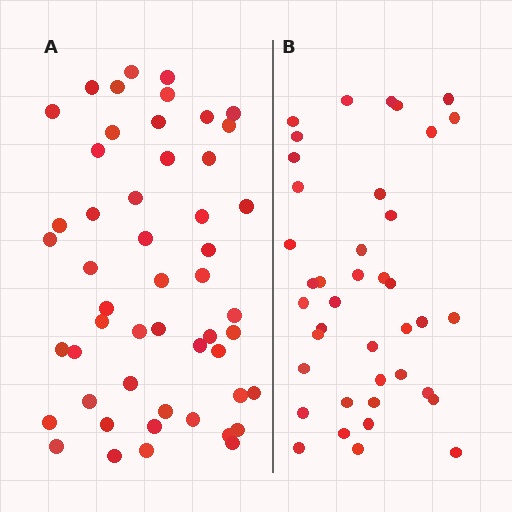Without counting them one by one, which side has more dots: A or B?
Region A (the left region) has more dots.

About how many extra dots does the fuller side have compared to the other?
Region A has roughly 12 or so more dots than region B.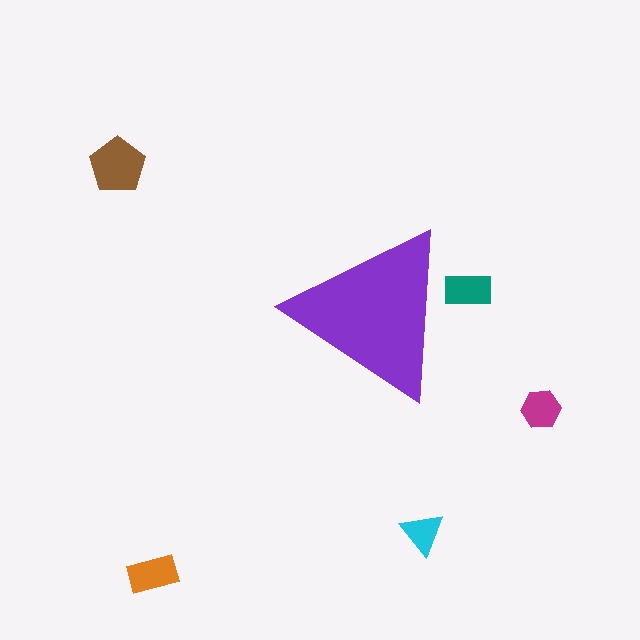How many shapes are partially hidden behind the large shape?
1 shape is partially hidden.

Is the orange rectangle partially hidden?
No, the orange rectangle is fully visible.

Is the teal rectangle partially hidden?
Yes, the teal rectangle is partially hidden behind the purple triangle.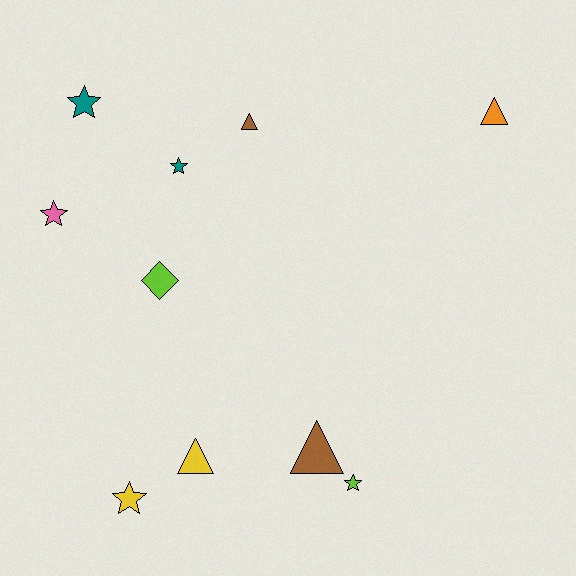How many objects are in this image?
There are 10 objects.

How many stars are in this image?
There are 5 stars.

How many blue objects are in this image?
There are no blue objects.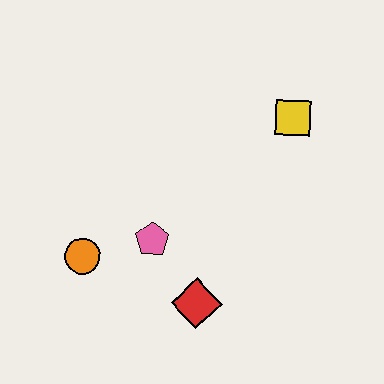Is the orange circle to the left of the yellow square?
Yes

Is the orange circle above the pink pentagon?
No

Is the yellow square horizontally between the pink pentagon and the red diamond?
No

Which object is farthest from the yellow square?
The orange circle is farthest from the yellow square.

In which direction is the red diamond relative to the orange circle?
The red diamond is to the right of the orange circle.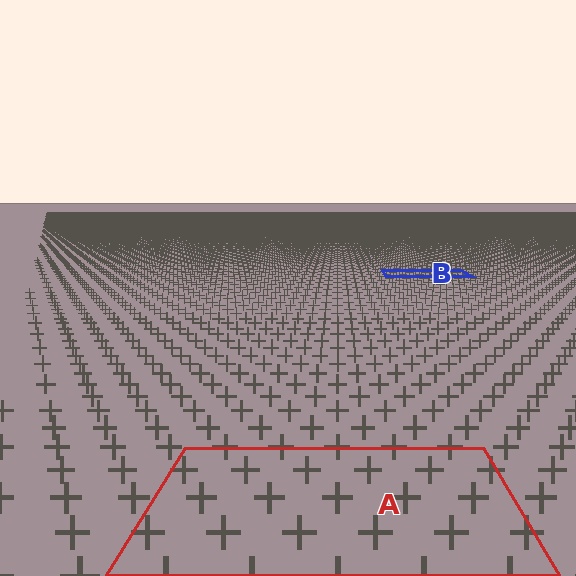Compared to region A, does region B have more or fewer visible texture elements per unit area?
Region B has more texture elements per unit area — they are packed more densely because it is farther away.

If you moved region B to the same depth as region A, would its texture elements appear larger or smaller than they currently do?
They would appear larger. At a closer depth, the same texture elements are projected at a bigger on-screen size.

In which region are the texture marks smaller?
The texture marks are smaller in region B, because it is farther away.